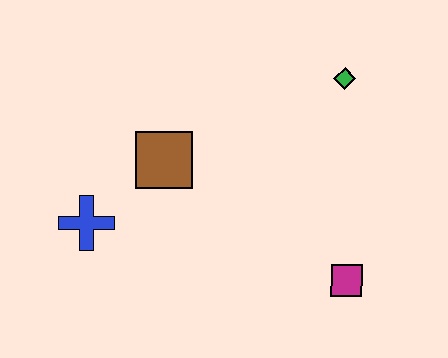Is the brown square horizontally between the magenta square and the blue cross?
Yes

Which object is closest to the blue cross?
The brown square is closest to the blue cross.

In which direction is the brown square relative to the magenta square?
The brown square is to the left of the magenta square.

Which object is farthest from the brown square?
The magenta square is farthest from the brown square.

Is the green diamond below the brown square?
No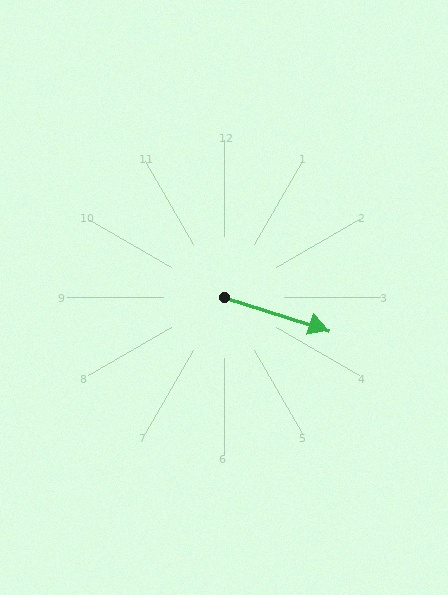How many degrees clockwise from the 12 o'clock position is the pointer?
Approximately 107 degrees.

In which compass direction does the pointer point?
East.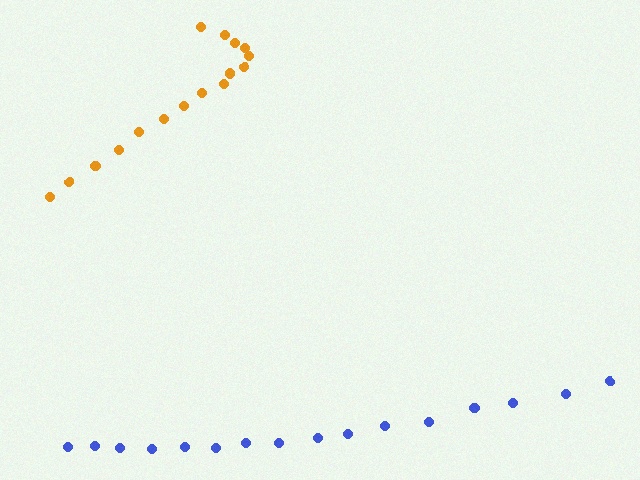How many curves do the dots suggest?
There are 2 distinct paths.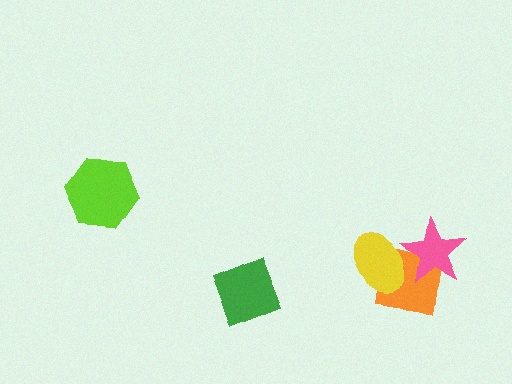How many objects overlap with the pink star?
2 objects overlap with the pink star.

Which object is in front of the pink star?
The yellow ellipse is in front of the pink star.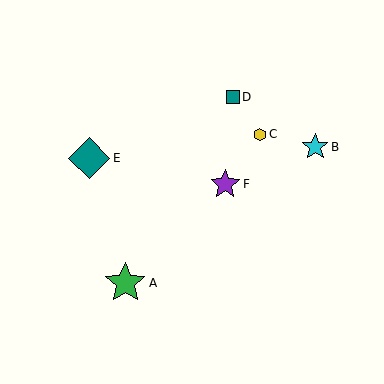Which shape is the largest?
The teal diamond (labeled E) is the largest.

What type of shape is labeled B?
Shape B is a cyan star.